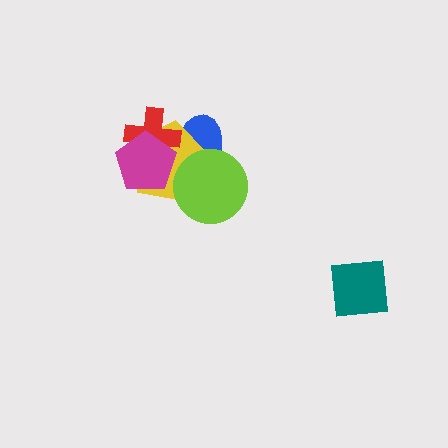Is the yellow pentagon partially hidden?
Yes, it is partially covered by another shape.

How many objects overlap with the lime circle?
2 objects overlap with the lime circle.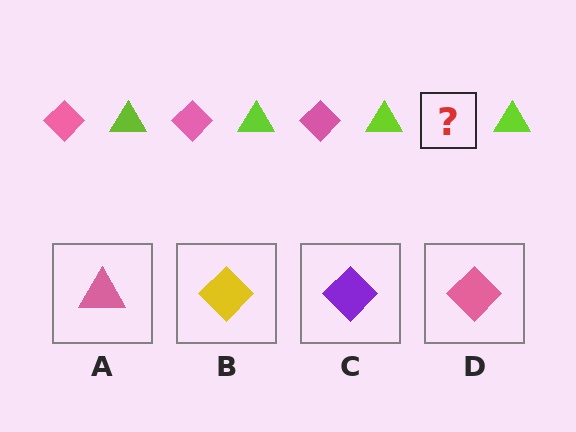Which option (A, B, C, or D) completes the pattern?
D.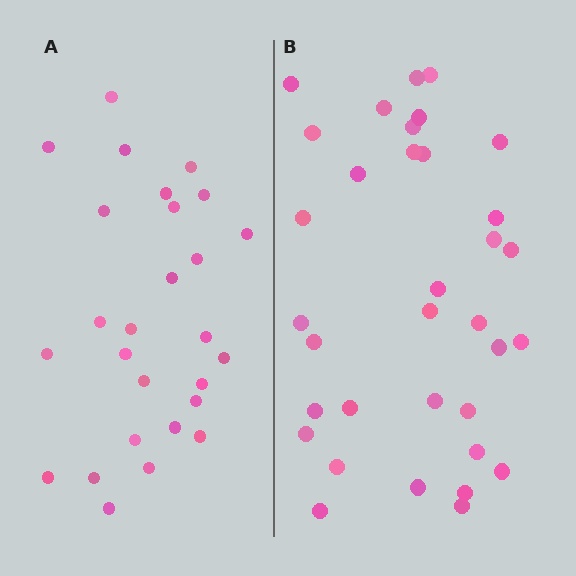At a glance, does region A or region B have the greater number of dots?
Region B (the right region) has more dots.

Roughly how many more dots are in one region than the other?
Region B has roughly 8 or so more dots than region A.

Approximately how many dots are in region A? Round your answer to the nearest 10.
About 30 dots. (The exact count is 27, which rounds to 30.)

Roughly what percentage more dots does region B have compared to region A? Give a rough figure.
About 25% more.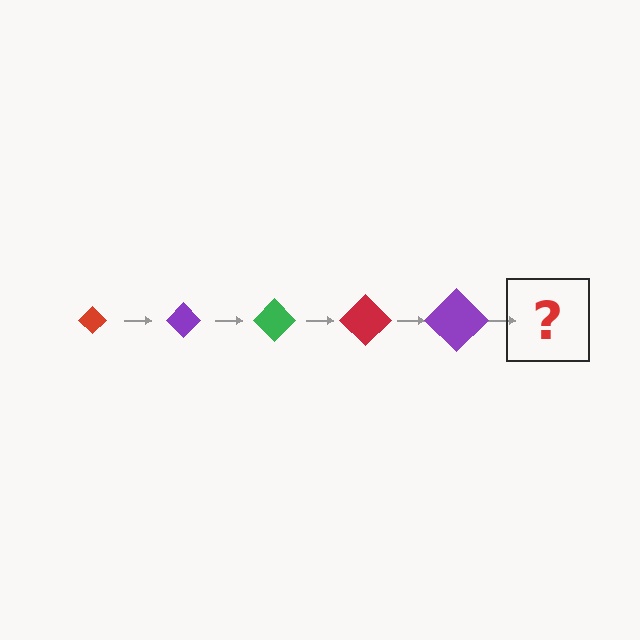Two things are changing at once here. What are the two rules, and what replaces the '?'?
The two rules are that the diamond grows larger each step and the color cycles through red, purple, and green. The '?' should be a green diamond, larger than the previous one.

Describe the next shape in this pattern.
It should be a green diamond, larger than the previous one.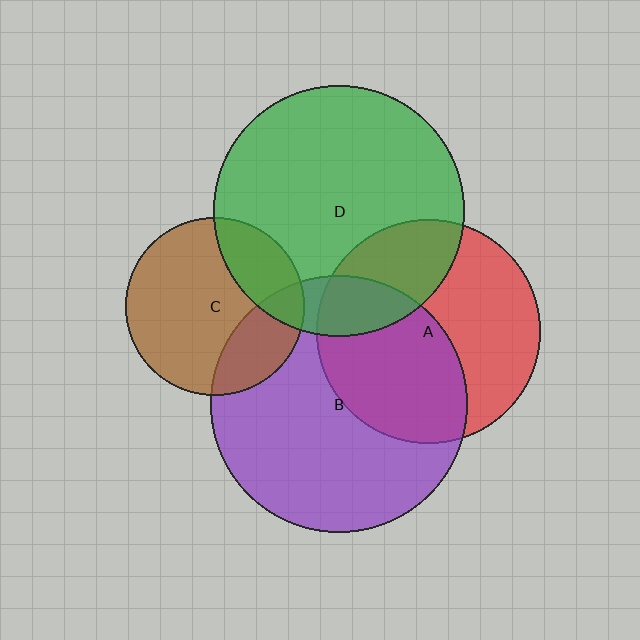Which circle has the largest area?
Circle B (purple).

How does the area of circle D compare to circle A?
Approximately 1.3 times.